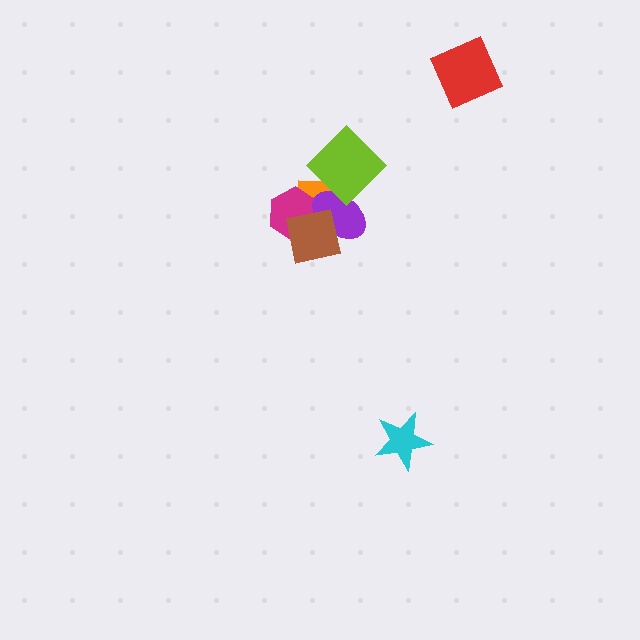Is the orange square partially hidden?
Yes, it is partially covered by another shape.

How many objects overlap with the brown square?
3 objects overlap with the brown square.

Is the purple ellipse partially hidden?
Yes, it is partially covered by another shape.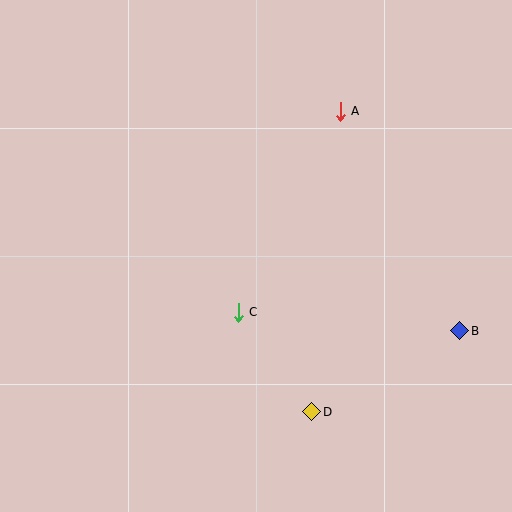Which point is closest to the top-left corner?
Point A is closest to the top-left corner.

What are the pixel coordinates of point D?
Point D is at (312, 412).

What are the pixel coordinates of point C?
Point C is at (238, 312).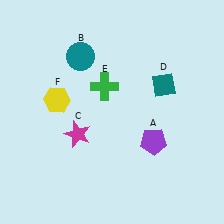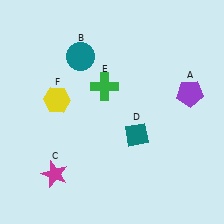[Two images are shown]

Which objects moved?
The objects that moved are: the purple pentagon (A), the magenta star (C), the teal diamond (D).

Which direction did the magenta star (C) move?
The magenta star (C) moved down.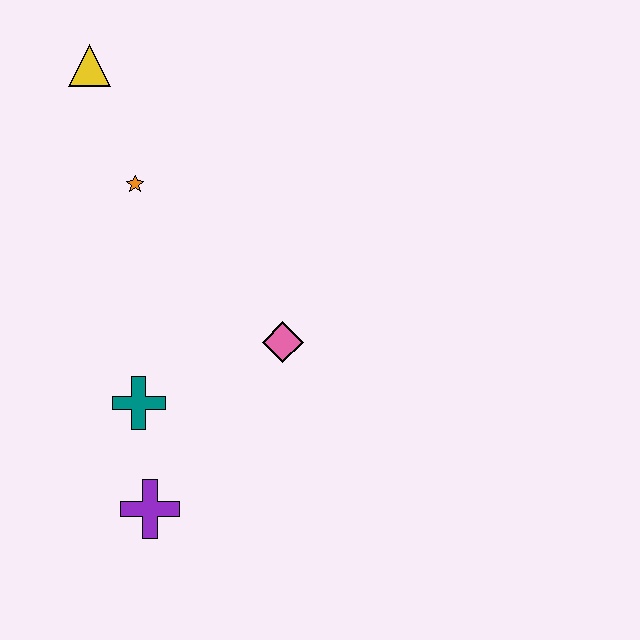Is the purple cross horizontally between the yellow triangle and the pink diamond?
Yes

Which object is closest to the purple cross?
The teal cross is closest to the purple cross.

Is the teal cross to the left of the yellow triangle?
No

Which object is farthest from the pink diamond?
The yellow triangle is farthest from the pink diamond.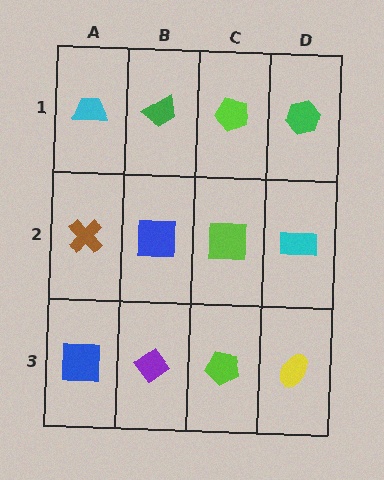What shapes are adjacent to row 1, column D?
A cyan rectangle (row 2, column D), a lime pentagon (row 1, column C).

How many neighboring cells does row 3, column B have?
3.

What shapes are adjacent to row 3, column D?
A cyan rectangle (row 2, column D), a lime pentagon (row 3, column C).